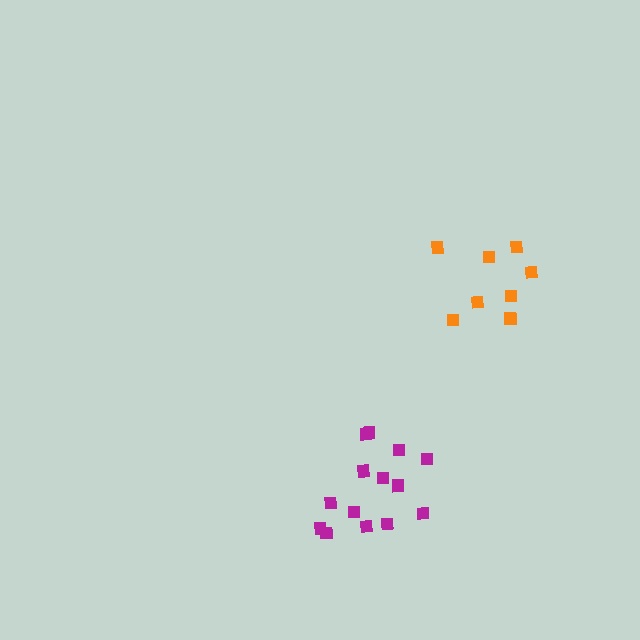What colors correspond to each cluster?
The clusters are colored: magenta, orange.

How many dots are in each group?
Group 1: 14 dots, Group 2: 9 dots (23 total).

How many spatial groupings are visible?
There are 2 spatial groupings.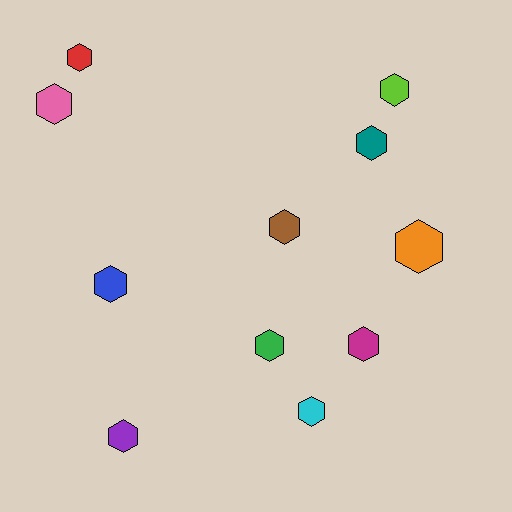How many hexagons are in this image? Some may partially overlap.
There are 11 hexagons.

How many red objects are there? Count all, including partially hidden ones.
There is 1 red object.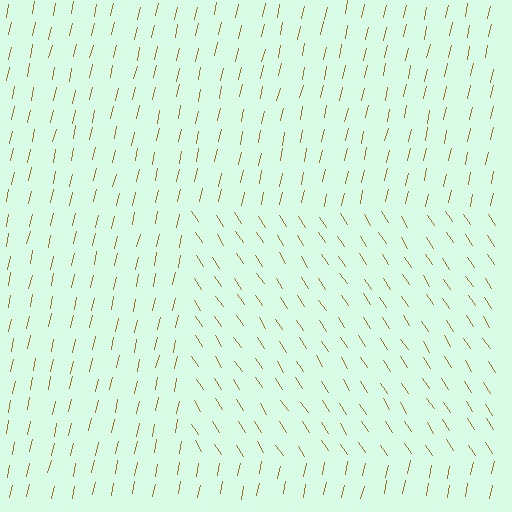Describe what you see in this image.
The image is filled with small brown line segments. A rectangle region in the image has lines oriented differently from the surrounding lines, creating a visible texture boundary.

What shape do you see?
I see a rectangle.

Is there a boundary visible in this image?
Yes, there is a texture boundary formed by a change in line orientation.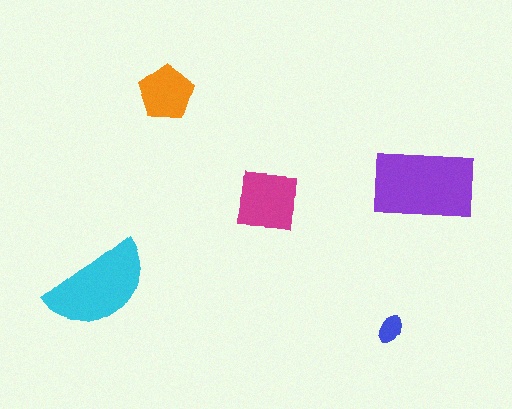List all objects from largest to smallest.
The purple rectangle, the cyan semicircle, the magenta square, the orange pentagon, the blue ellipse.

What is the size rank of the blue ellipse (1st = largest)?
5th.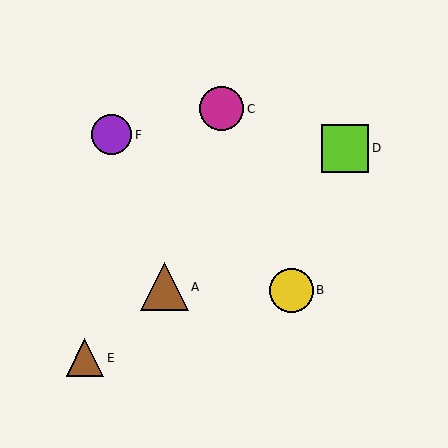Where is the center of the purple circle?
The center of the purple circle is at (112, 135).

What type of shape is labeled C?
Shape C is a magenta circle.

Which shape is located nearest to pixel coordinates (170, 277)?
The brown triangle (labeled A) at (164, 287) is nearest to that location.